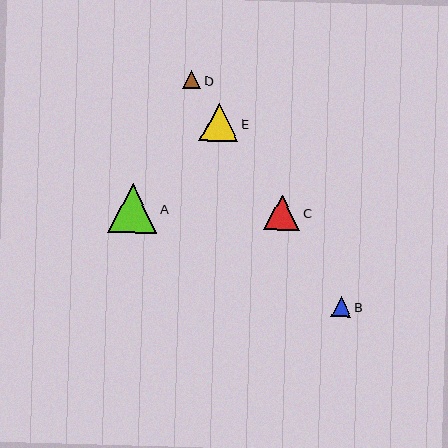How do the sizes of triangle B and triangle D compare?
Triangle B and triangle D are approximately the same size.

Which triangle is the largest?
Triangle A is the largest with a size of approximately 49 pixels.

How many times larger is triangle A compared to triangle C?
Triangle A is approximately 1.4 times the size of triangle C.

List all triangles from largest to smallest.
From largest to smallest: A, E, C, B, D.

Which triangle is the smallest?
Triangle D is the smallest with a size of approximately 18 pixels.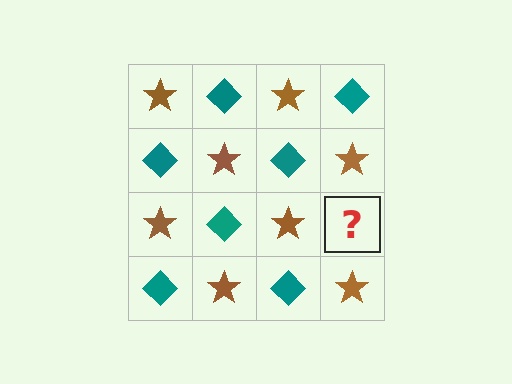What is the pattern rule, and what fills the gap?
The rule is that it alternates brown star and teal diamond in a checkerboard pattern. The gap should be filled with a teal diamond.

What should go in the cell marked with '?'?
The missing cell should contain a teal diamond.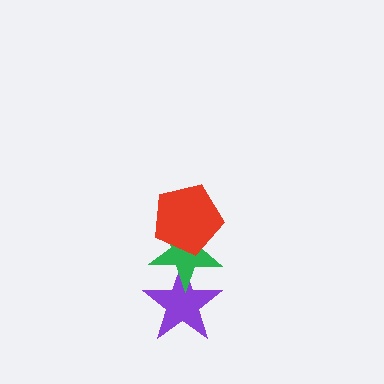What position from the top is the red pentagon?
The red pentagon is 1st from the top.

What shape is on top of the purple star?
The green star is on top of the purple star.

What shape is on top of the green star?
The red pentagon is on top of the green star.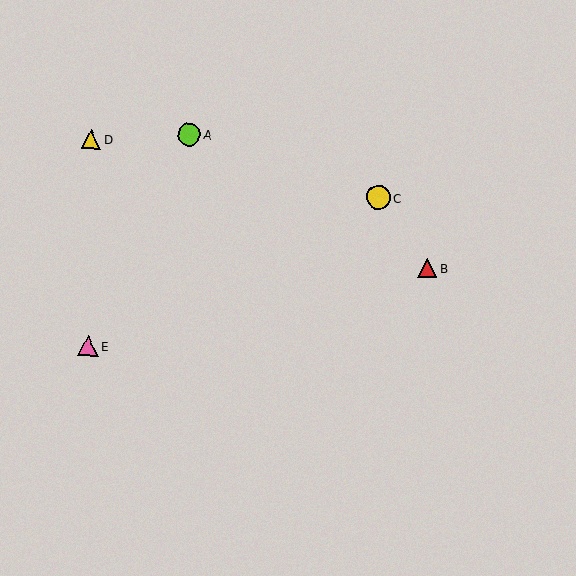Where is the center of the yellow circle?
The center of the yellow circle is at (379, 198).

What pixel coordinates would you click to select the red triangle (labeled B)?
Click at (427, 268) to select the red triangle B.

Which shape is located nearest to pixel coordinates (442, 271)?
The red triangle (labeled B) at (427, 268) is nearest to that location.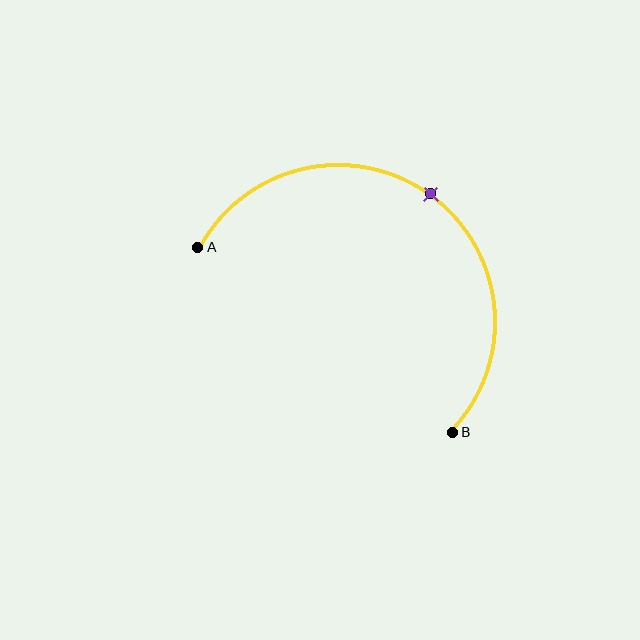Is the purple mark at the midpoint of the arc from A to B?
Yes. The purple mark lies on the arc at equal arc-length from both A and B — it is the arc midpoint.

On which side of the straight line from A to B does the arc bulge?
The arc bulges above and to the right of the straight line connecting A and B.